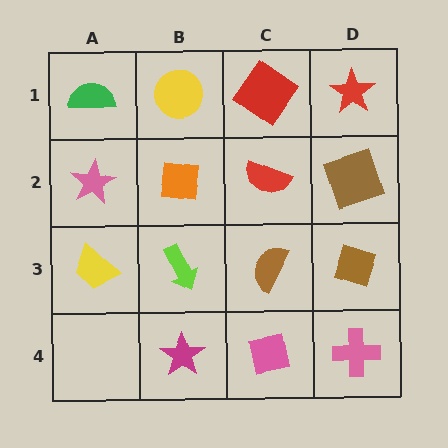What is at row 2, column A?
A pink star.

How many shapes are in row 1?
4 shapes.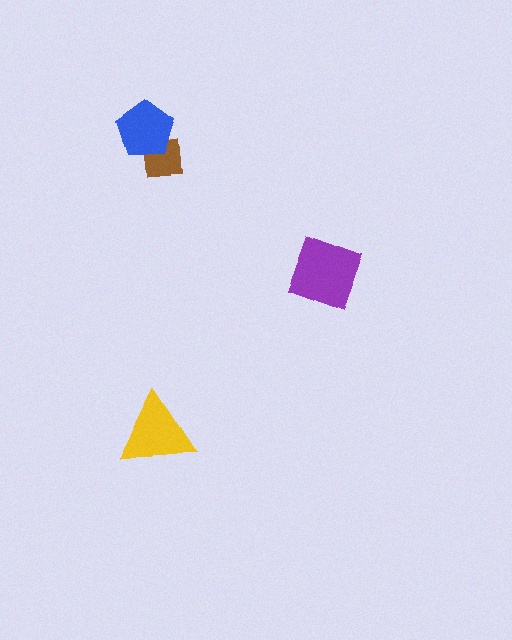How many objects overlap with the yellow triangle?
0 objects overlap with the yellow triangle.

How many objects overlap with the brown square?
1 object overlaps with the brown square.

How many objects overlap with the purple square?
0 objects overlap with the purple square.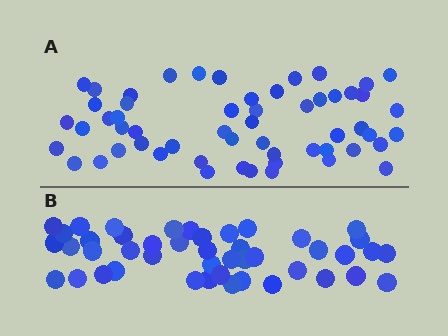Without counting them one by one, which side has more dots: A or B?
Region A (the top region) has more dots.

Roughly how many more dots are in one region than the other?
Region A has roughly 12 or so more dots than region B.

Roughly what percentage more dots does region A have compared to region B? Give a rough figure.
About 25% more.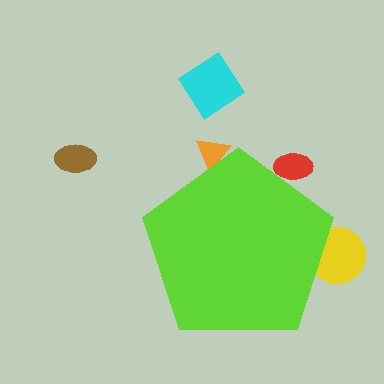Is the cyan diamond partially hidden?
No, the cyan diamond is fully visible.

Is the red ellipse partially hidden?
Yes, the red ellipse is partially hidden behind the lime pentagon.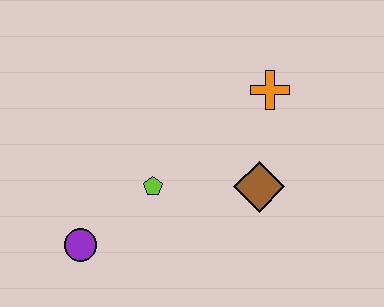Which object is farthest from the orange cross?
The purple circle is farthest from the orange cross.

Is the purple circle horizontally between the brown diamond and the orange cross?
No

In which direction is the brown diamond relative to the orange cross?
The brown diamond is below the orange cross.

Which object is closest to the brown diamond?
The orange cross is closest to the brown diamond.